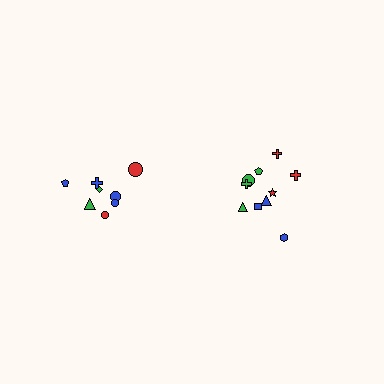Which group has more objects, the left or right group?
The right group.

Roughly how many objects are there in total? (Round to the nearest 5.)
Roughly 20 objects in total.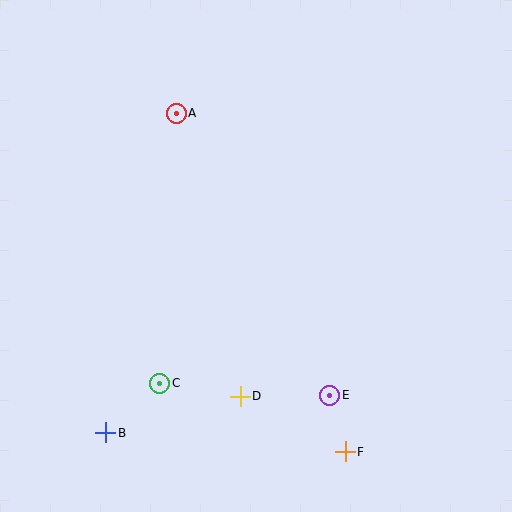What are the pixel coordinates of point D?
Point D is at (240, 396).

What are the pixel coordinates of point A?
Point A is at (176, 113).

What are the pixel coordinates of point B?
Point B is at (106, 433).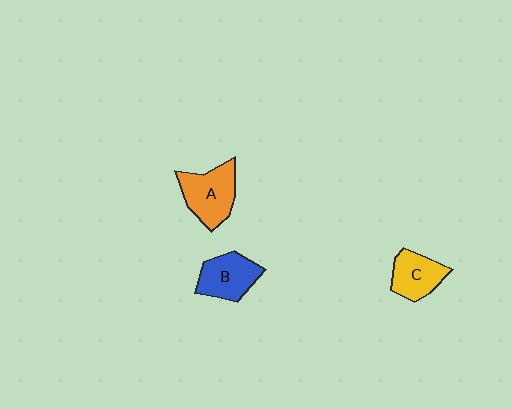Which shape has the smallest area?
Shape C (yellow).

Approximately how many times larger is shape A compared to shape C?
Approximately 1.3 times.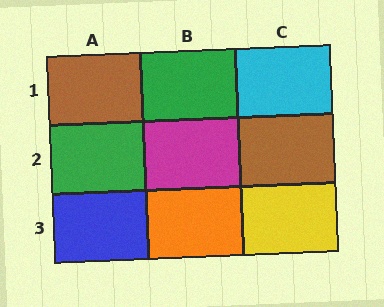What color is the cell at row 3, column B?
Orange.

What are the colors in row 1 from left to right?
Brown, green, cyan.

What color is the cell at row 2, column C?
Brown.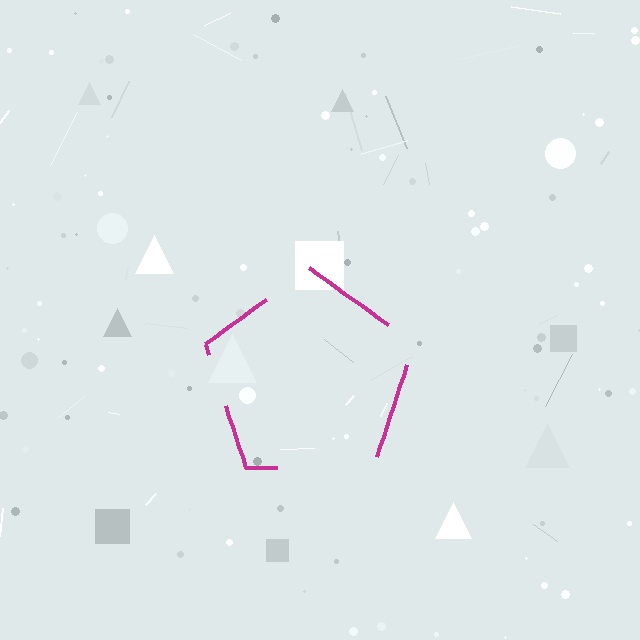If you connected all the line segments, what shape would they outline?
They would outline a pentagon.